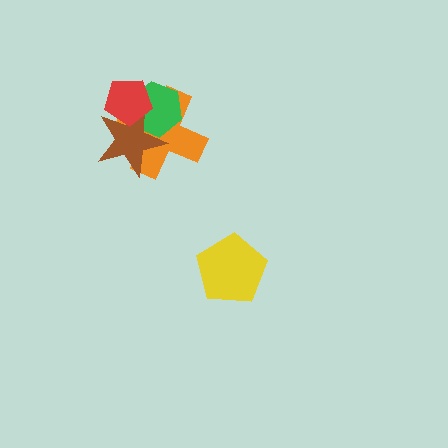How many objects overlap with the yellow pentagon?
0 objects overlap with the yellow pentagon.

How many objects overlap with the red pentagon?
3 objects overlap with the red pentagon.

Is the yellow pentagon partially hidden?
No, no other shape covers it.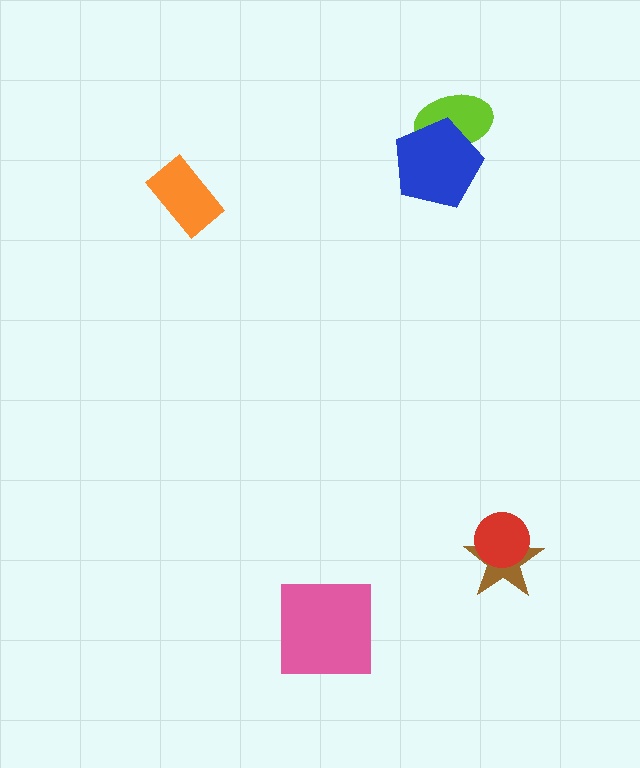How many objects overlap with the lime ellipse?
1 object overlaps with the lime ellipse.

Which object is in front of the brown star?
The red circle is in front of the brown star.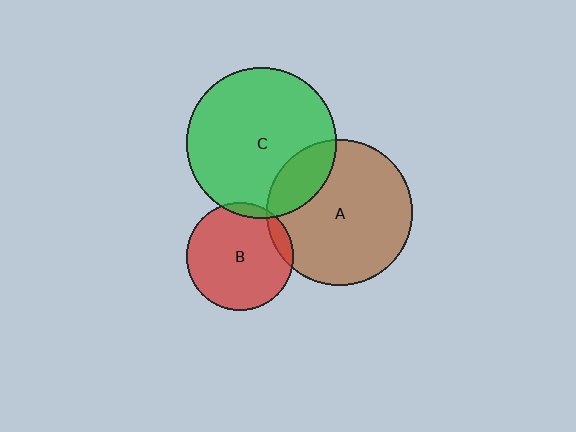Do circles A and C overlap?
Yes.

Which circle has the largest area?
Circle C (green).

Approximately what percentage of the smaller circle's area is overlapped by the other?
Approximately 20%.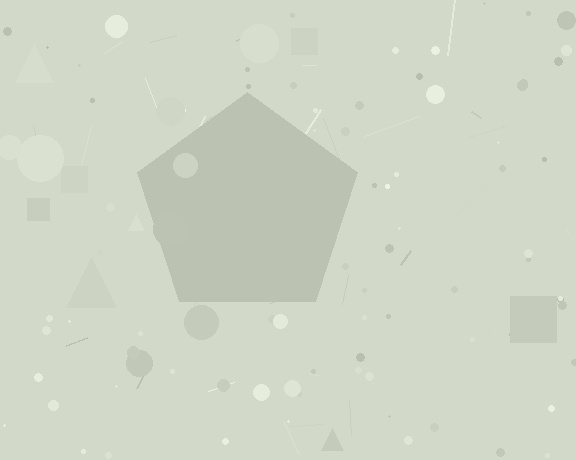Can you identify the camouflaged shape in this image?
The camouflaged shape is a pentagon.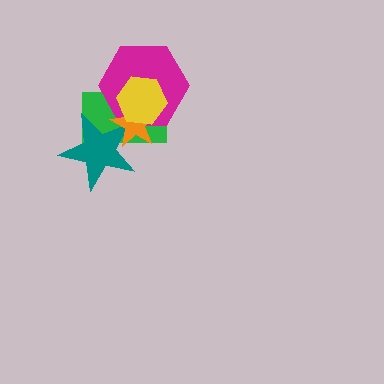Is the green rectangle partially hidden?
Yes, it is partially covered by another shape.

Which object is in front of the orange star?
The yellow hexagon is in front of the orange star.